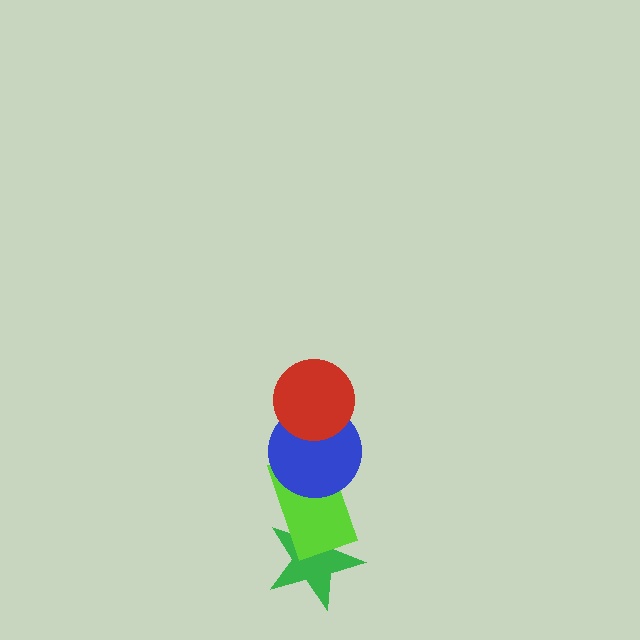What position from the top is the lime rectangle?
The lime rectangle is 3rd from the top.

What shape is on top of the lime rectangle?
The blue circle is on top of the lime rectangle.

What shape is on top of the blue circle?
The red circle is on top of the blue circle.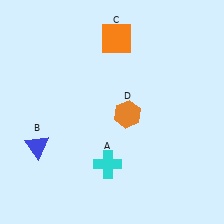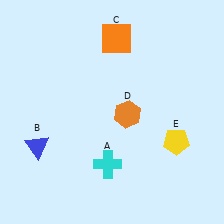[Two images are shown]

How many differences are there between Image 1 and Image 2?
There is 1 difference between the two images.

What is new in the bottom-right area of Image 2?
A yellow pentagon (E) was added in the bottom-right area of Image 2.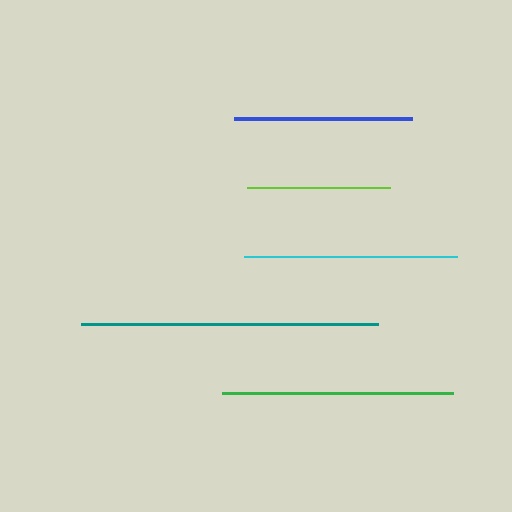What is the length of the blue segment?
The blue segment is approximately 178 pixels long.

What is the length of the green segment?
The green segment is approximately 231 pixels long.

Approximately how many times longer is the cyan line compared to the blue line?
The cyan line is approximately 1.2 times the length of the blue line.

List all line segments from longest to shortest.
From longest to shortest: teal, green, cyan, blue, lime.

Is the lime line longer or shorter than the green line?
The green line is longer than the lime line.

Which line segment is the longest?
The teal line is the longest at approximately 297 pixels.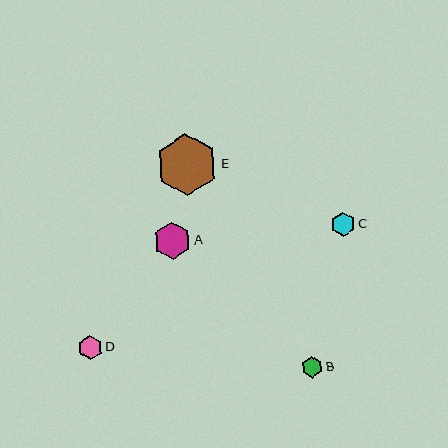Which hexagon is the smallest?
Hexagon B is the smallest with a size of approximately 21 pixels.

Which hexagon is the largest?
Hexagon E is the largest with a size of approximately 62 pixels.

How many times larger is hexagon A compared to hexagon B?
Hexagon A is approximately 1.7 times the size of hexagon B.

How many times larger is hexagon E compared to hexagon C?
Hexagon E is approximately 2.6 times the size of hexagon C.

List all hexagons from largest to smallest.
From largest to smallest: E, A, C, D, B.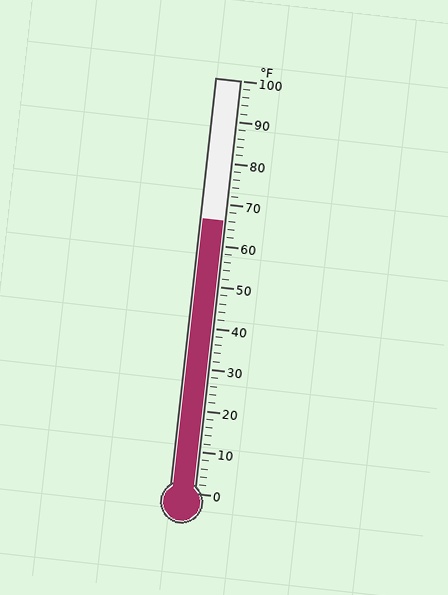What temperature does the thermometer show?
The thermometer shows approximately 66°F.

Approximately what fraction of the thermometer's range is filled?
The thermometer is filled to approximately 65% of its range.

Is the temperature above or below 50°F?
The temperature is above 50°F.